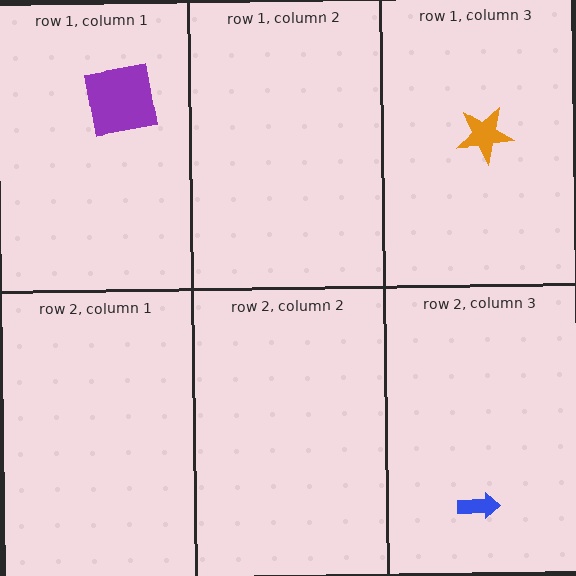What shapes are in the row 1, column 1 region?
The purple square.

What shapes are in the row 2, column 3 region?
The blue arrow.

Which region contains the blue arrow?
The row 2, column 3 region.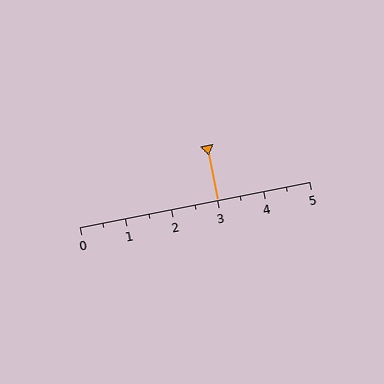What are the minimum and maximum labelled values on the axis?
The axis runs from 0 to 5.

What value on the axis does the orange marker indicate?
The marker indicates approximately 3.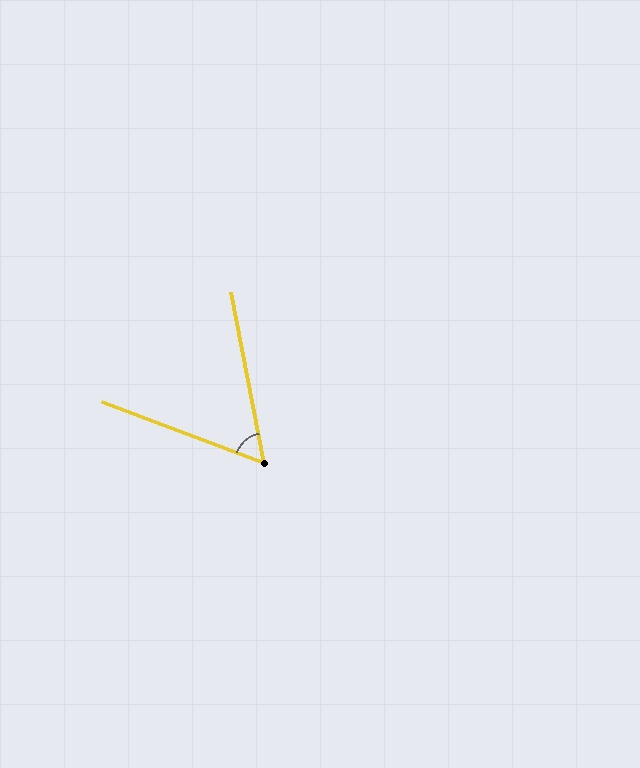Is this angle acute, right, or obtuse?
It is acute.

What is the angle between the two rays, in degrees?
Approximately 58 degrees.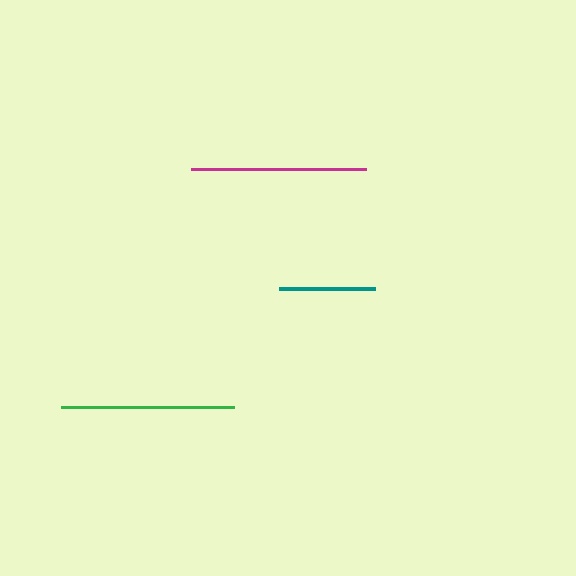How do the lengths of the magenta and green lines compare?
The magenta and green lines are approximately the same length.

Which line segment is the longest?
The magenta line is the longest at approximately 175 pixels.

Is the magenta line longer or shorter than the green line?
The magenta line is longer than the green line.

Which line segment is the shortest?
The teal line is the shortest at approximately 96 pixels.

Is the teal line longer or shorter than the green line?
The green line is longer than the teal line.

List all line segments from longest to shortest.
From longest to shortest: magenta, green, teal.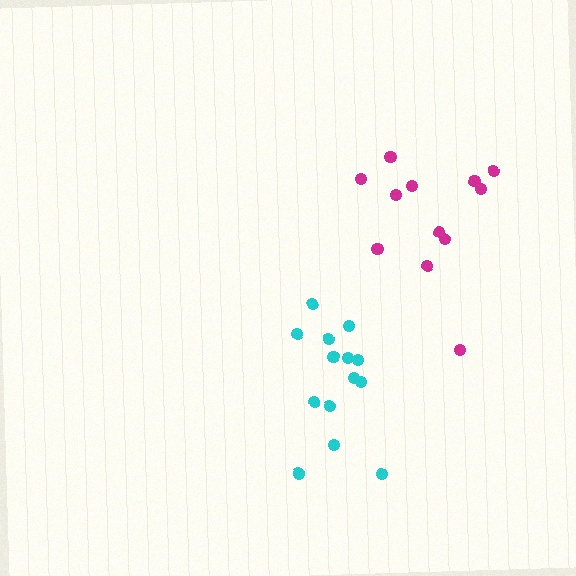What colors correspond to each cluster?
The clusters are colored: magenta, cyan.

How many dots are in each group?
Group 1: 12 dots, Group 2: 14 dots (26 total).